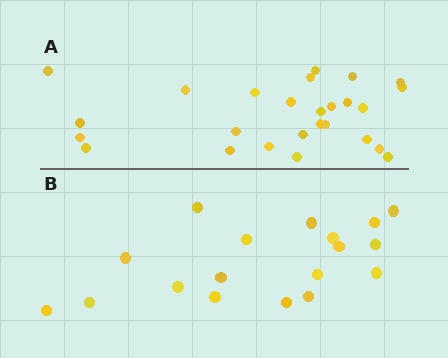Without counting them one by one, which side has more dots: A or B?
Region A (the top region) has more dots.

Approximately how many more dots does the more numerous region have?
Region A has roughly 8 or so more dots than region B.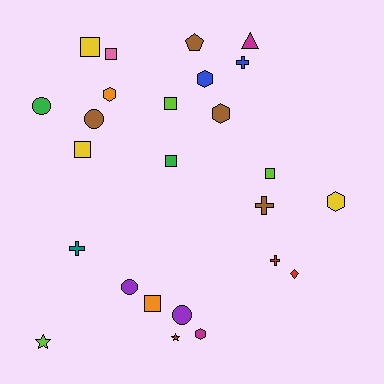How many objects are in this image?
There are 25 objects.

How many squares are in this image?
There are 7 squares.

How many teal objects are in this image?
There is 1 teal object.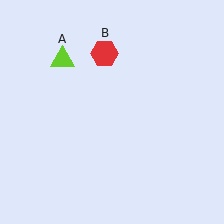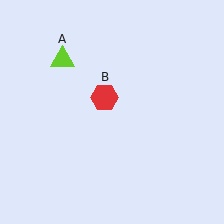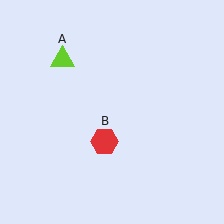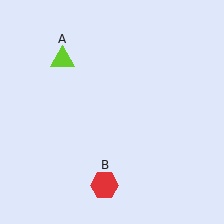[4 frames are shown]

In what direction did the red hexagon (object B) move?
The red hexagon (object B) moved down.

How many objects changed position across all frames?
1 object changed position: red hexagon (object B).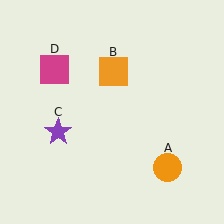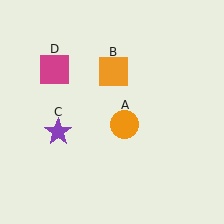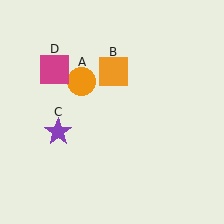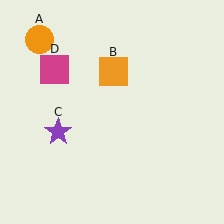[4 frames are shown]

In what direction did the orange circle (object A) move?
The orange circle (object A) moved up and to the left.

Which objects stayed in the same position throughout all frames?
Orange square (object B) and purple star (object C) and magenta square (object D) remained stationary.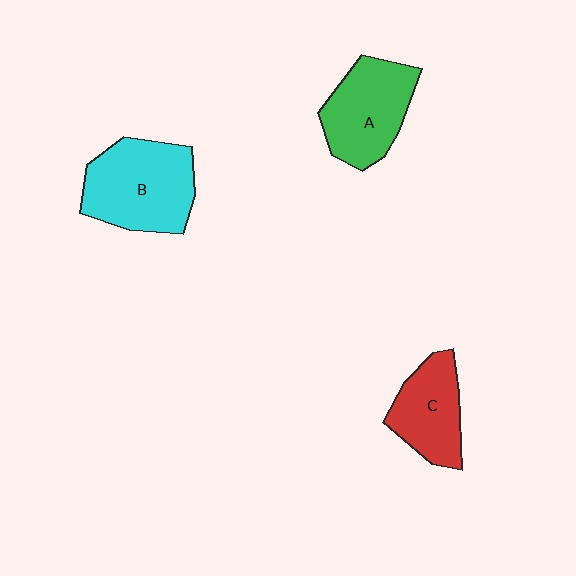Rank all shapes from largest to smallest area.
From largest to smallest: B (cyan), A (green), C (red).